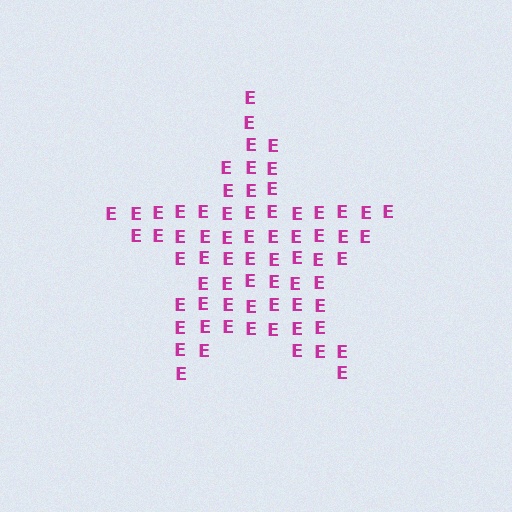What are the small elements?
The small elements are letter E's.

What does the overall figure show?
The overall figure shows a star.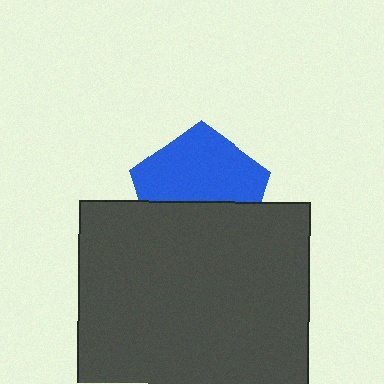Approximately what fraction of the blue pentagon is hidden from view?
Roughly 43% of the blue pentagon is hidden behind the dark gray rectangle.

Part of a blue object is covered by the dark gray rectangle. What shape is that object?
It is a pentagon.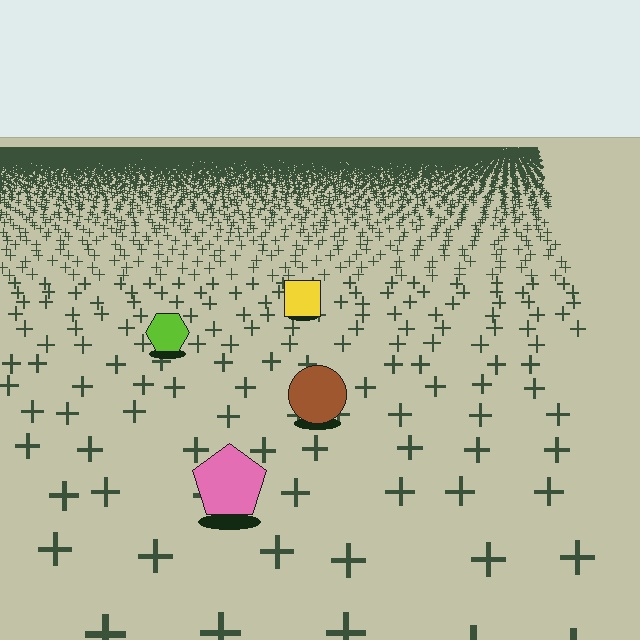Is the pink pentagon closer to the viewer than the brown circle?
Yes. The pink pentagon is closer — you can tell from the texture gradient: the ground texture is coarser near it.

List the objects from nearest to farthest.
From nearest to farthest: the pink pentagon, the brown circle, the lime hexagon, the yellow square.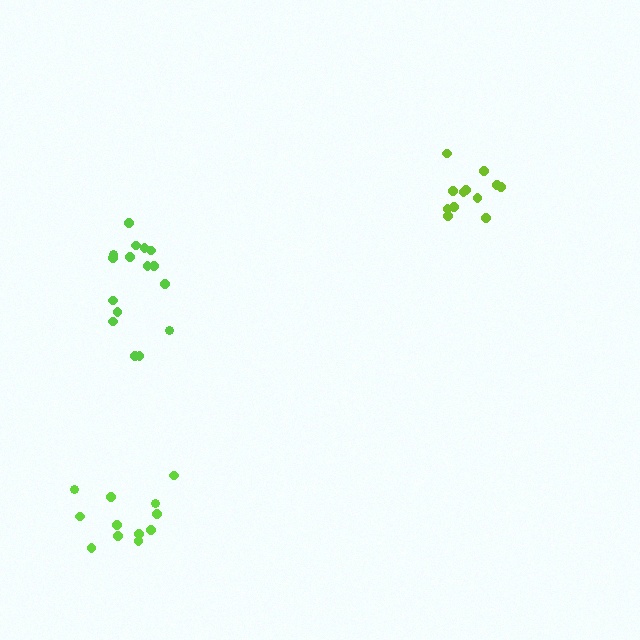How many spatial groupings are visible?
There are 3 spatial groupings.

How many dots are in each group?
Group 1: 16 dots, Group 2: 12 dots, Group 3: 12 dots (40 total).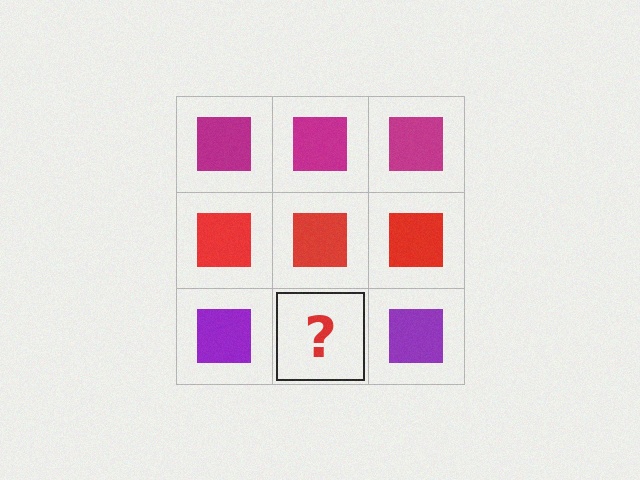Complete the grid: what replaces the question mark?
The question mark should be replaced with a purple square.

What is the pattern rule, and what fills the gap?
The rule is that each row has a consistent color. The gap should be filled with a purple square.